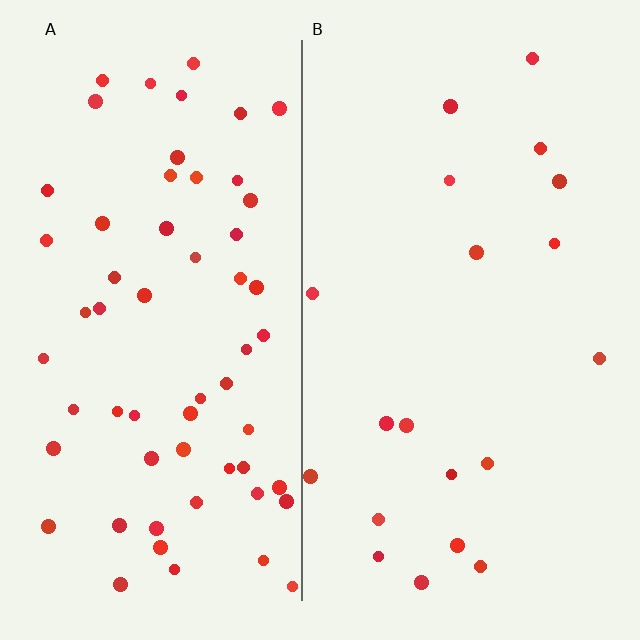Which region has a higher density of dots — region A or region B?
A (the left).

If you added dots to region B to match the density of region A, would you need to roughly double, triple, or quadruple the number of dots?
Approximately triple.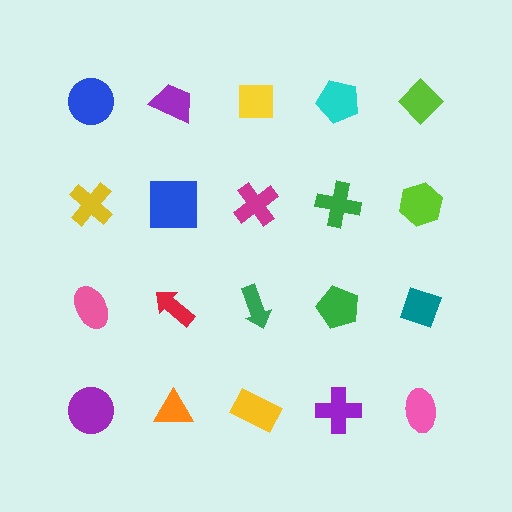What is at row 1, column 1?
A blue circle.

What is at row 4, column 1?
A purple circle.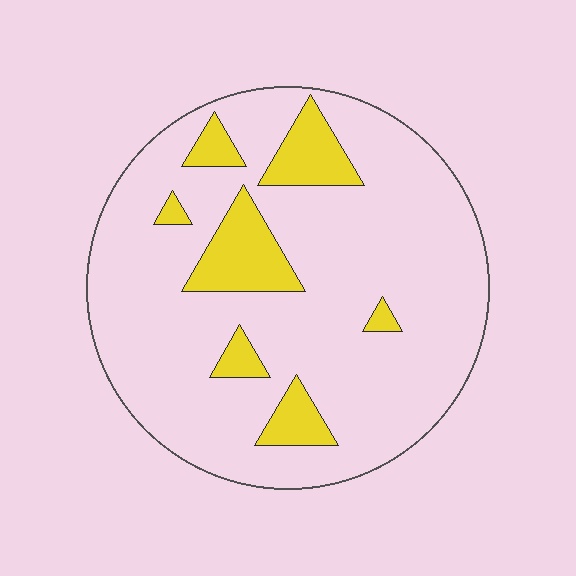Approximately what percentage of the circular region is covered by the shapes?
Approximately 15%.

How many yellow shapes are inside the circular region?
7.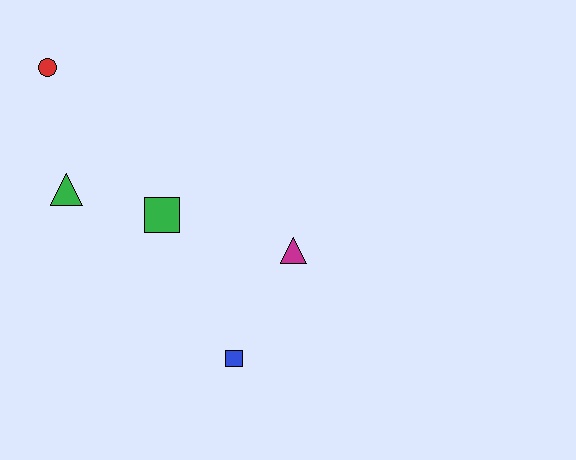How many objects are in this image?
There are 5 objects.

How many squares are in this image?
There are 2 squares.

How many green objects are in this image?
There are 2 green objects.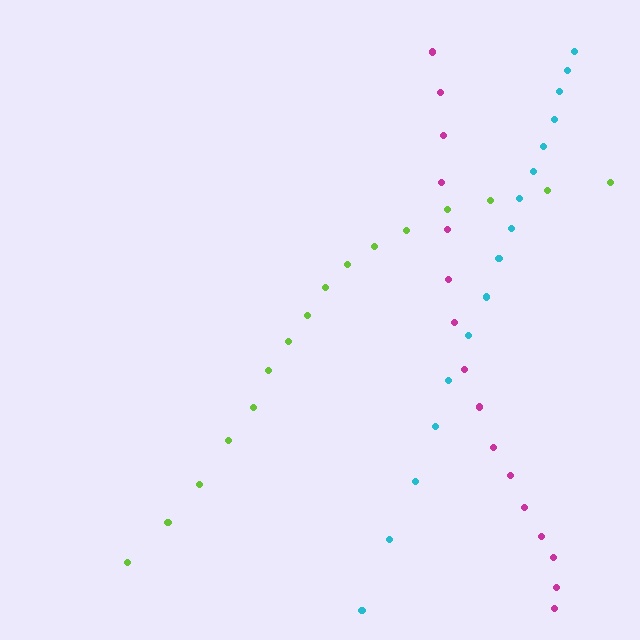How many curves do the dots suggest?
There are 3 distinct paths.